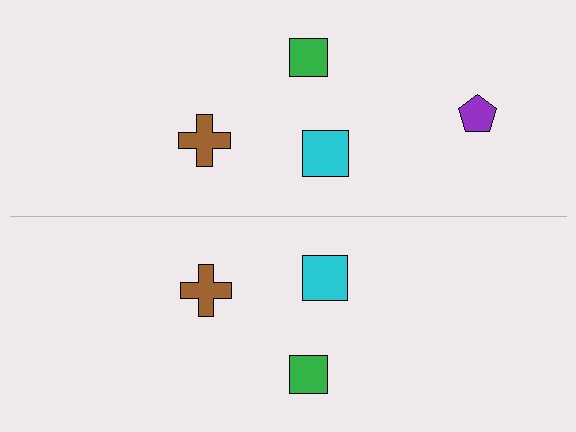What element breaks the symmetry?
A purple pentagon is missing from the bottom side.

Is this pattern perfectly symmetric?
No, the pattern is not perfectly symmetric. A purple pentagon is missing from the bottom side.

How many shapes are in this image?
There are 7 shapes in this image.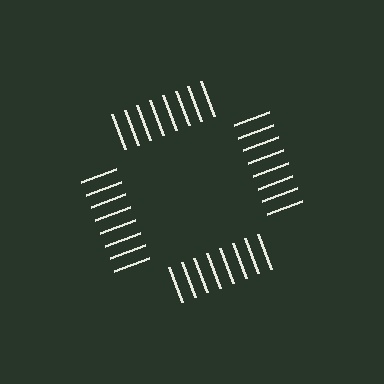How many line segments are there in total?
32 — 8 along each of the 4 edges.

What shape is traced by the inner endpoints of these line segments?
An illusory square — the line segments terminate on its edges but no continuous stroke is drawn.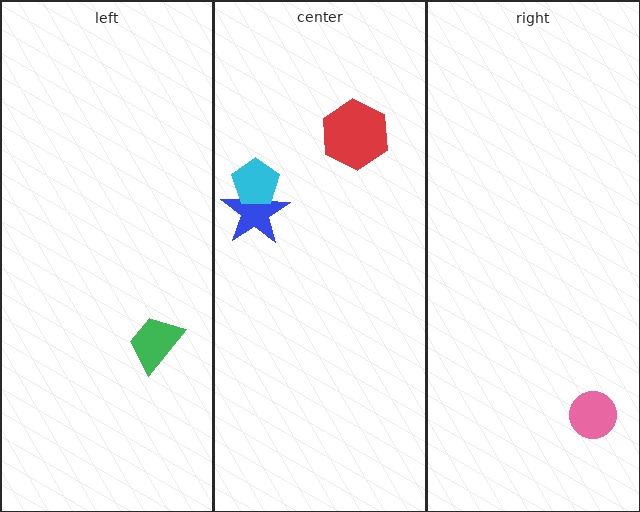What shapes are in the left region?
The green trapezoid.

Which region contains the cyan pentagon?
The center region.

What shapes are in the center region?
The blue star, the cyan pentagon, the red hexagon.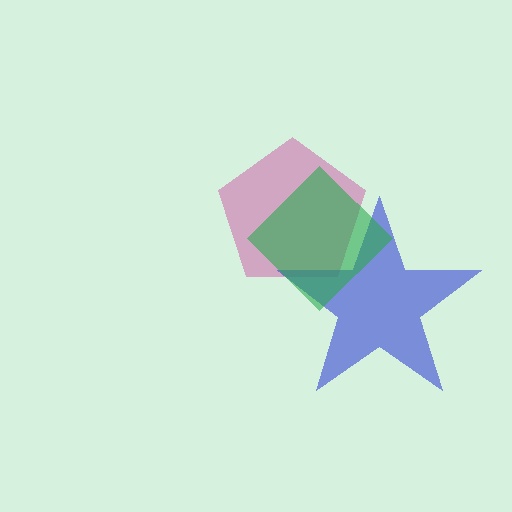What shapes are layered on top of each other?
The layered shapes are: a magenta pentagon, a blue star, a green diamond.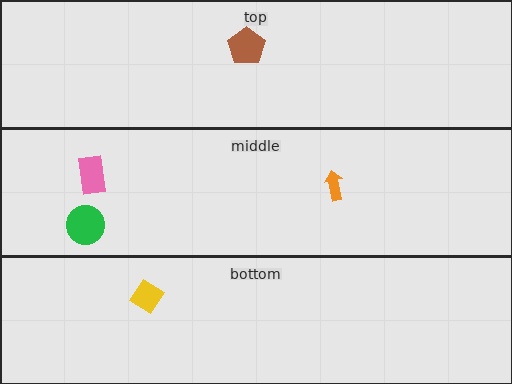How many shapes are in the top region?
1.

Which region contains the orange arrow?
The middle region.